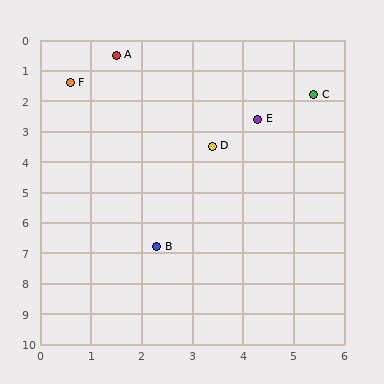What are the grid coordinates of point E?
Point E is at approximately (4.3, 2.6).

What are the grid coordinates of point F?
Point F is at approximately (0.6, 1.4).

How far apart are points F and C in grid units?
Points F and C are about 4.8 grid units apart.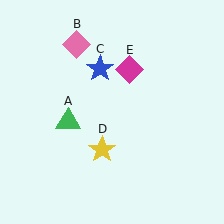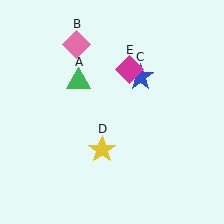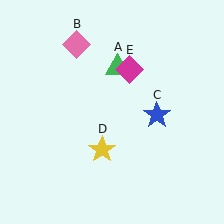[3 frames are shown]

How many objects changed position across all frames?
2 objects changed position: green triangle (object A), blue star (object C).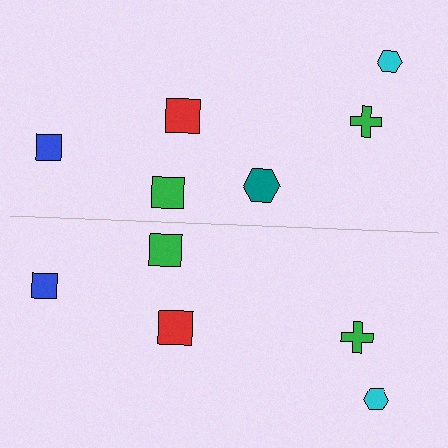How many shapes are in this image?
There are 11 shapes in this image.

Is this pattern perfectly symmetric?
No, the pattern is not perfectly symmetric. A teal hexagon is missing from the bottom side.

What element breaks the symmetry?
A teal hexagon is missing from the bottom side.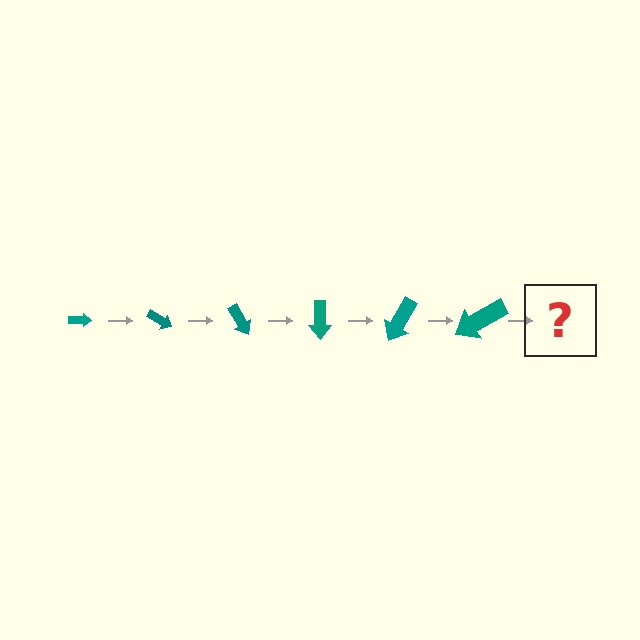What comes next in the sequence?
The next element should be an arrow, larger than the previous one and rotated 180 degrees from the start.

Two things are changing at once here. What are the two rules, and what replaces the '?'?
The two rules are that the arrow grows larger each step and it rotates 30 degrees each step. The '?' should be an arrow, larger than the previous one and rotated 180 degrees from the start.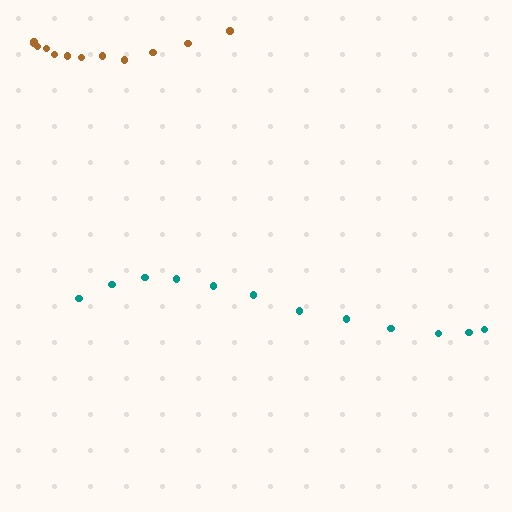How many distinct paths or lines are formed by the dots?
There are 2 distinct paths.